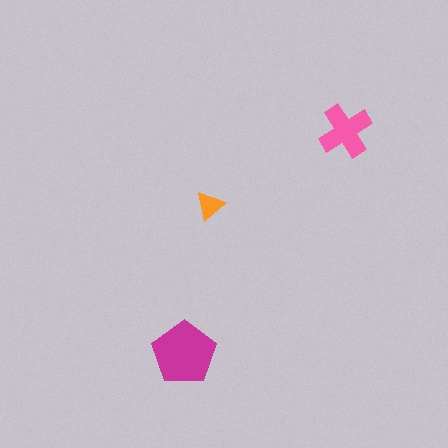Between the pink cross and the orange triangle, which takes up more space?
The pink cross.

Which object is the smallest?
The orange triangle.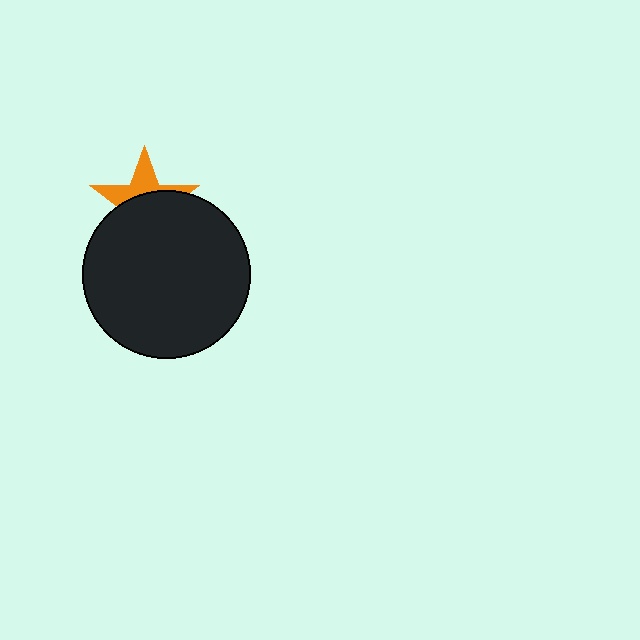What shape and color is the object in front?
The object in front is a black circle.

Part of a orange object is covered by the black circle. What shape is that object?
It is a star.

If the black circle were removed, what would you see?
You would see the complete orange star.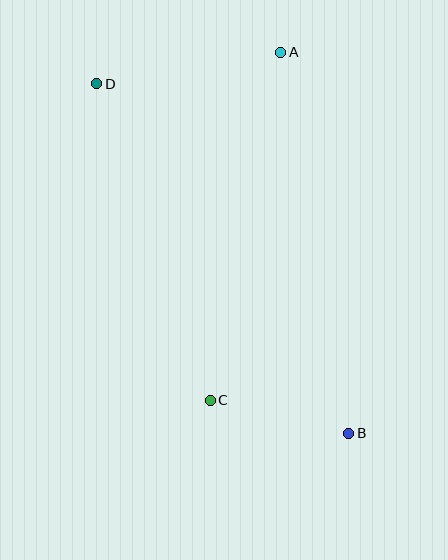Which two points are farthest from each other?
Points B and D are farthest from each other.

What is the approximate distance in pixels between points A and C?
The distance between A and C is approximately 355 pixels.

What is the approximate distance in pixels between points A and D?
The distance between A and D is approximately 187 pixels.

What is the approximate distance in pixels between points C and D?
The distance between C and D is approximately 336 pixels.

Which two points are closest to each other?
Points B and C are closest to each other.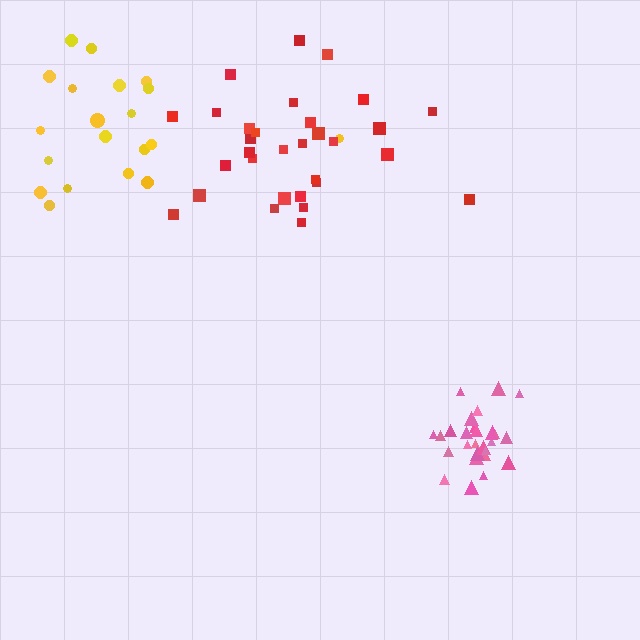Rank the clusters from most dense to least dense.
pink, red, yellow.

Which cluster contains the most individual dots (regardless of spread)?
Red (31).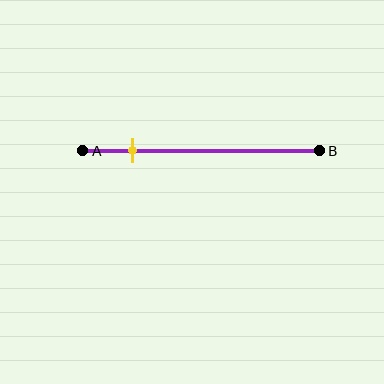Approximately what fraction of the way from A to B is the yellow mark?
The yellow mark is approximately 20% of the way from A to B.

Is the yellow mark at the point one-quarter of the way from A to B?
No, the mark is at about 20% from A, not at the 25% one-quarter point.